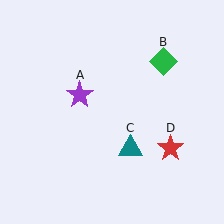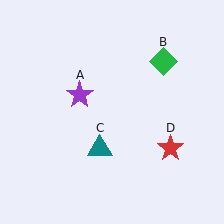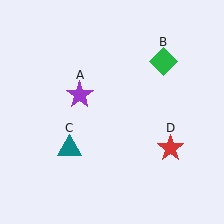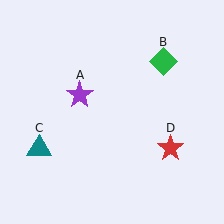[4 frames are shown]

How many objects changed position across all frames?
1 object changed position: teal triangle (object C).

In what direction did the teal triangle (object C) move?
The teal triangle (object C) moved left.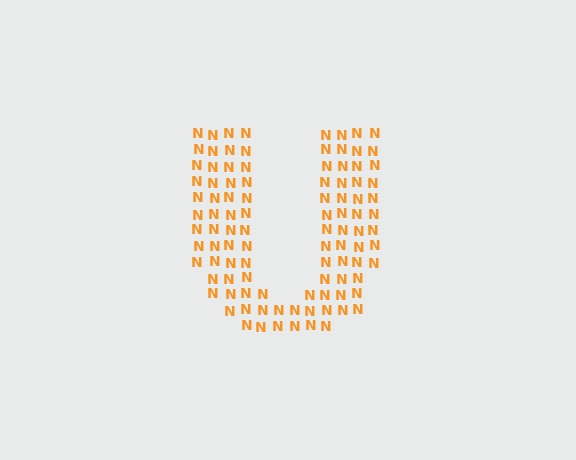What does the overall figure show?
The overall figure shows the letter U.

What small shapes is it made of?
It is made of small letter N's.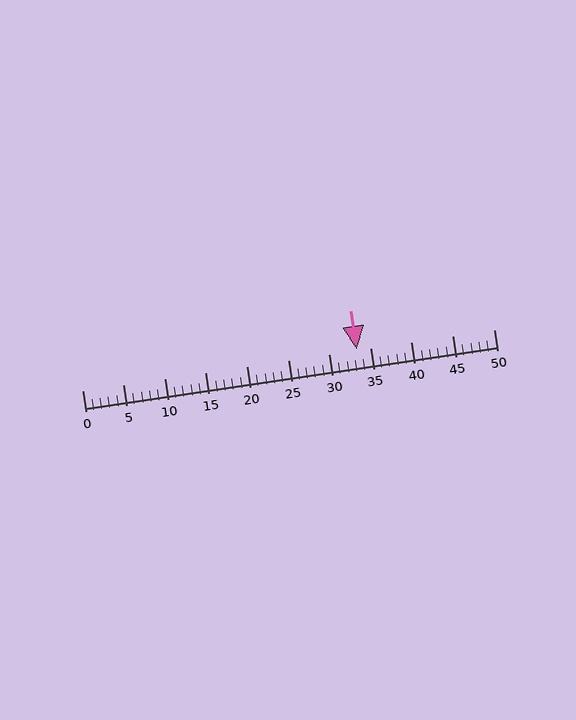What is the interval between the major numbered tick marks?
The major tick marks are spaced 5 units apart.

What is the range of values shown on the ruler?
The ruler shows values from 0 to 50.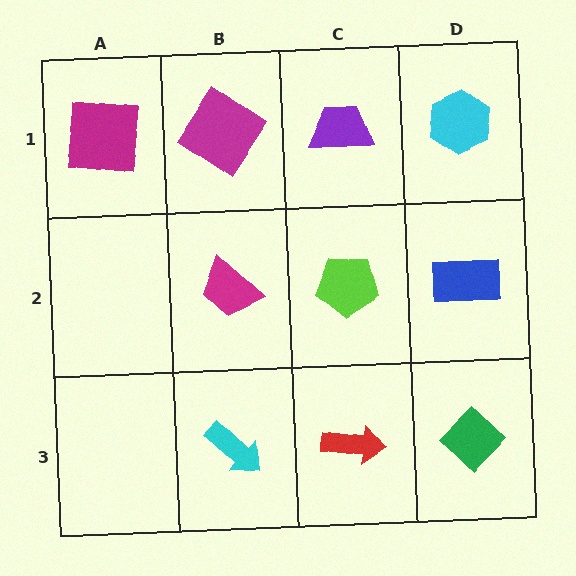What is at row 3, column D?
A green diamond.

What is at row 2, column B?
A magenta trapezoid.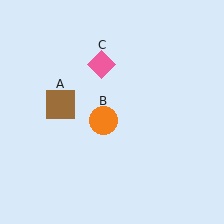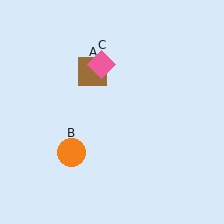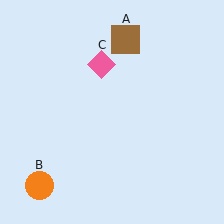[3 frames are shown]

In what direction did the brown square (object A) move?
The brown square (object A) moved up and to the right.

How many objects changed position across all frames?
2 objects changed position: brown square (object A), orange circle (object B).